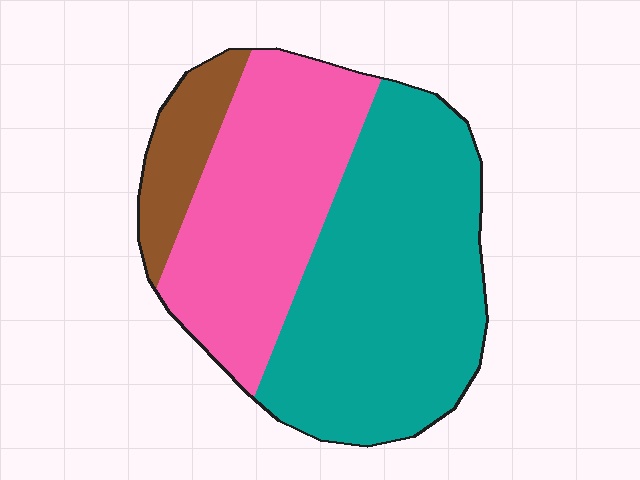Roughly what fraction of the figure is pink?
Pink covers roughly 35% of the figure.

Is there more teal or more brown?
Teal.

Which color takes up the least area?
Brown, at roughly 10%.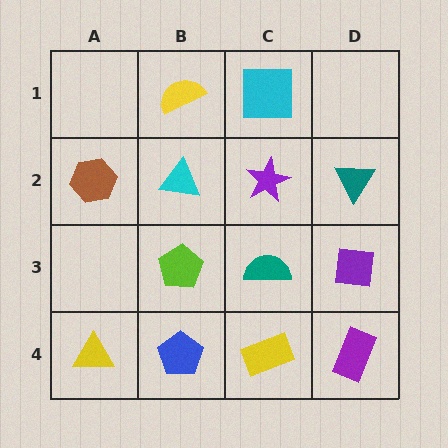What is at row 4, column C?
A yellow rectangle.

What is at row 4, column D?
A purple rectangle.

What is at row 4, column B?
A blue pentagon.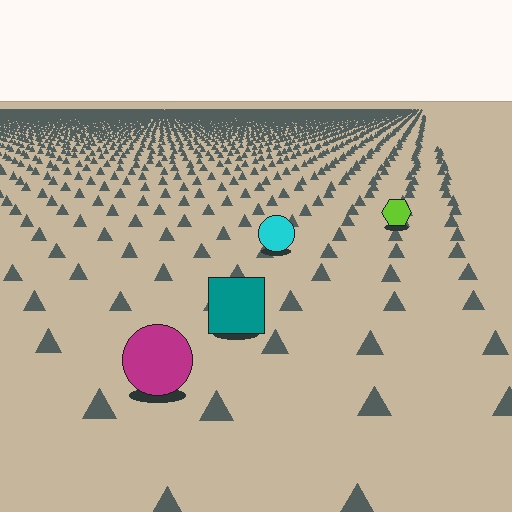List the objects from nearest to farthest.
From nearest to farthest: the magenta circle, the teal square, the cyan circle, the lime hexagon.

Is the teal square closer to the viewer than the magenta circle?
No. The magenta circle is closer — you can tell from the texture gradient: the ground texture is coarser near it.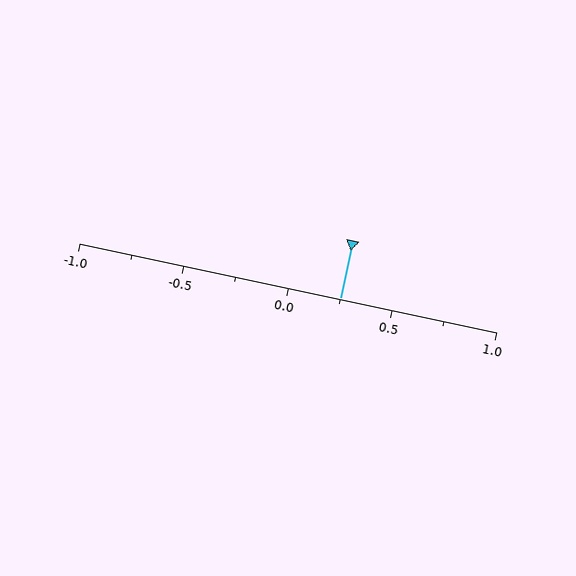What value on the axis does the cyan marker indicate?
The marker indicates approximately 0.25.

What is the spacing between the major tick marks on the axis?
The major ticks are spaced 0.5 apart.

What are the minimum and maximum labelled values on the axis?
The axis runs from -1.0 to 1.0.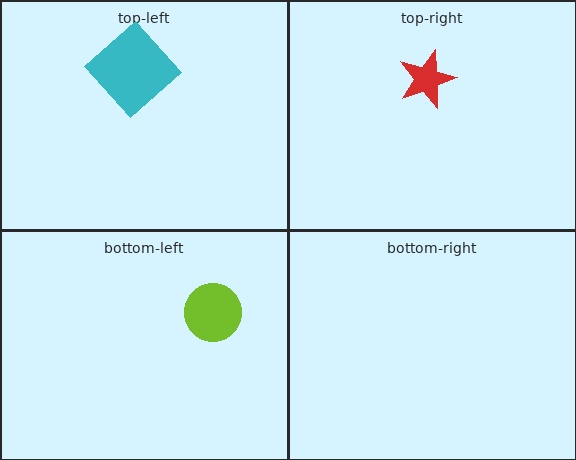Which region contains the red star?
The top-right region.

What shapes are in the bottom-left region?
The lime circle.